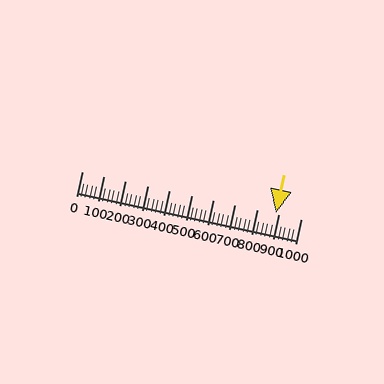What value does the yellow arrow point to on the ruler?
The yellow arrow points to approximately 886.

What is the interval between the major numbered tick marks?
The major tick marks are spaced 100 units apart.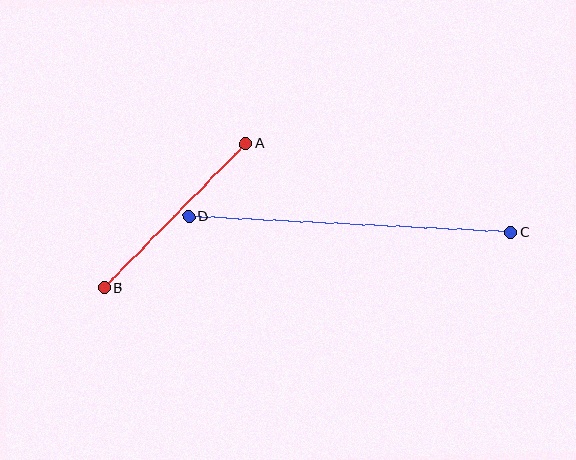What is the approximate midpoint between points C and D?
The midpoint is at approximately (350, 225) pixels.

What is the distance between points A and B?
The distance is approximately 202 pixels.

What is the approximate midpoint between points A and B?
The midpoint is at approximately (175, 216) pixels.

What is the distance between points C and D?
The distance is approximately 323 pixels.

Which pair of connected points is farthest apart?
Points C and D are farthest apart.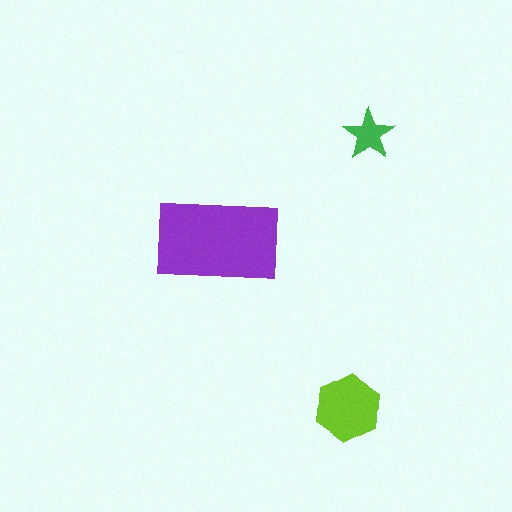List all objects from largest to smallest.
The purple rectangle, the lime hexagon, the green star.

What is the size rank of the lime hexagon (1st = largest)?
2nd.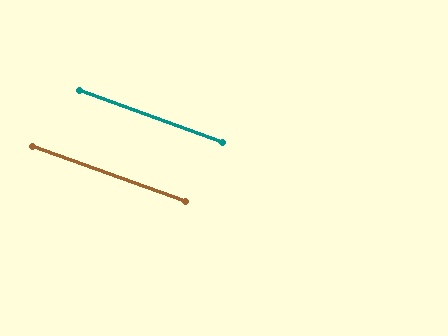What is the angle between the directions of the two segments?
Approximately 0 degrees.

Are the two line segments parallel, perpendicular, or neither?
Parallel — their directions differ by only 0.3°.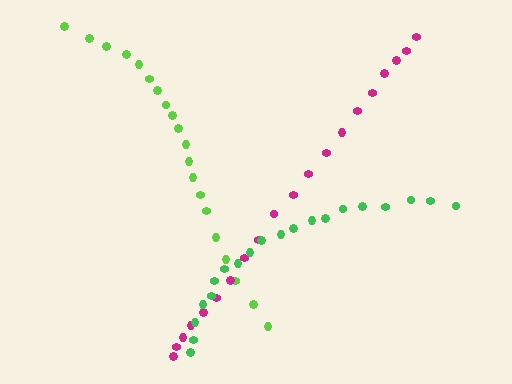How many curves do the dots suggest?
There are 3 distinct paths.